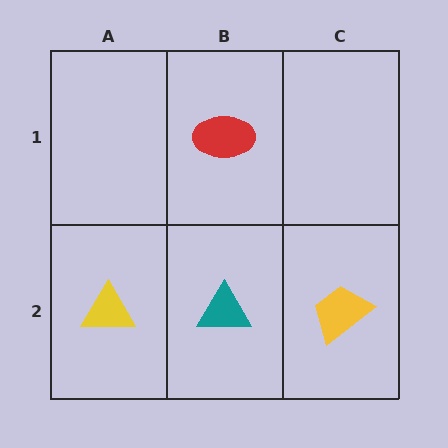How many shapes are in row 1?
1 shape.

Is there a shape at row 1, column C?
No, that cell is empty.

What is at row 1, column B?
A red ellipse.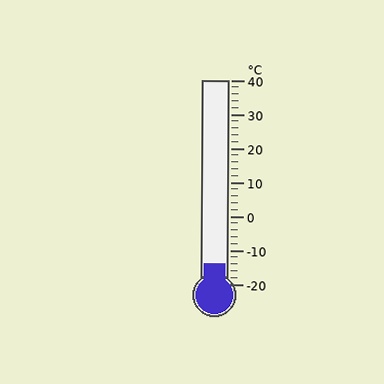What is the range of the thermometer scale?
The thermometer scale ranges from -20°C to 40°C.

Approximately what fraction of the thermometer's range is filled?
The thermometer is filled to approximately 10% of its range.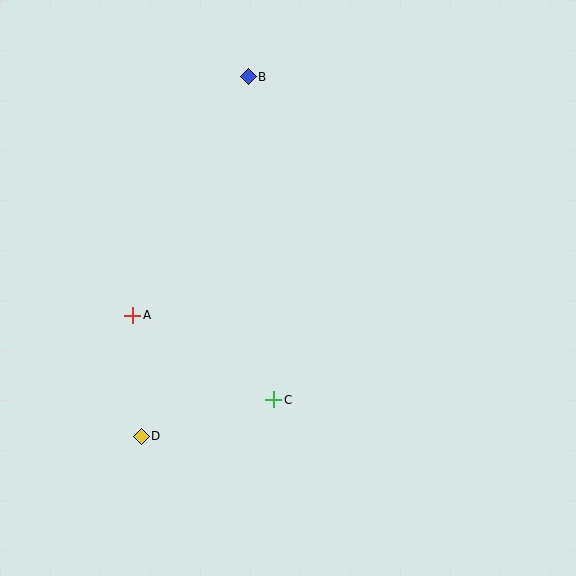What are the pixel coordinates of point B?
Point B is at (248, 77).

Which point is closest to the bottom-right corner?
Point C is closest to the bottom-right corner.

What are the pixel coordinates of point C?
Point C is at (274, 400).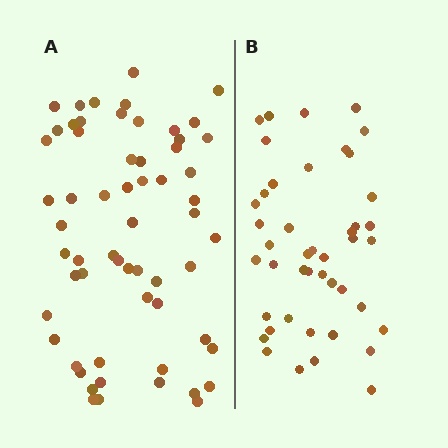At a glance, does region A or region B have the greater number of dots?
Region A (the left region) has more dots.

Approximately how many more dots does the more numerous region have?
Region A has approximately 15 more dots than region B.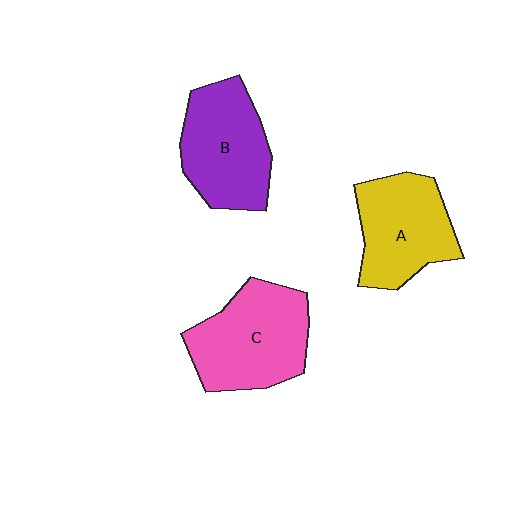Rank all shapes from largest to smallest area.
From largest to smallest: C (pink), B (purple), A (yellow).